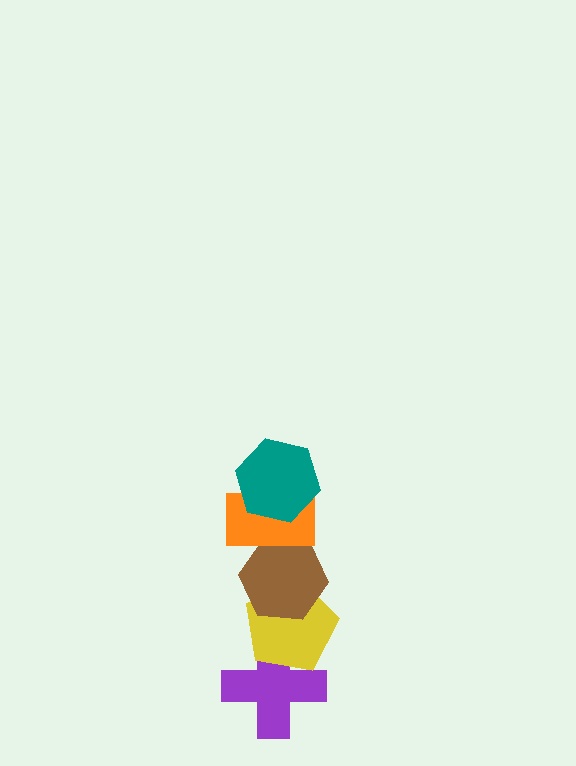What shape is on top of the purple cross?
The yellow pentagon is on top of the purple cross.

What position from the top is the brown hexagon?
The brown hexagon is 3rd from the top.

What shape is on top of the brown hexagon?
The orange rectangle is on top of the brown hexagon.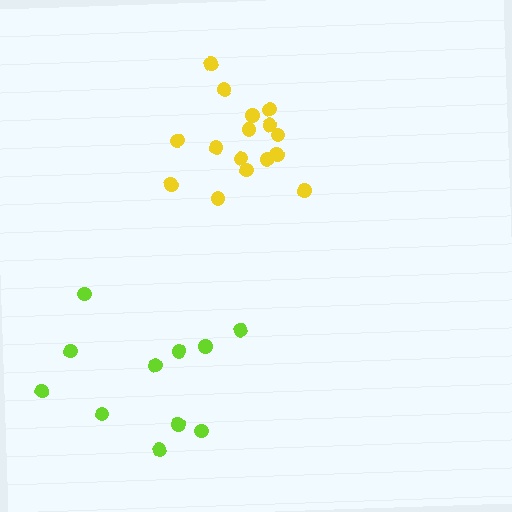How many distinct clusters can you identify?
There are 2 distinct clusters.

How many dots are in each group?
Group 1: 16 dots, Group 2: 11 dots (27 total).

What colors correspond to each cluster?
The clusters are colored: yellow, lime.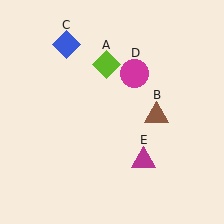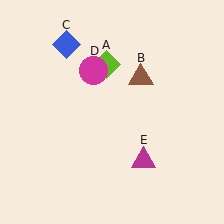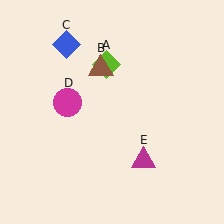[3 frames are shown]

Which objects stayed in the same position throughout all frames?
Lime diamond (object A) and blue diamond (object C) and magenta triangle (object E) remained stationary.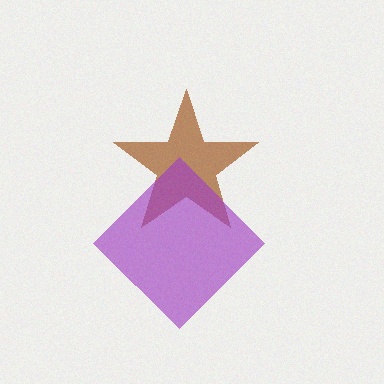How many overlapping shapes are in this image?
There are 2 overlapping shapes in the image.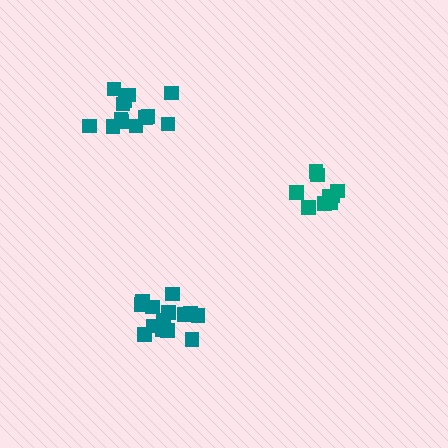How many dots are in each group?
Group 1: 13 dots, Group 2: 14 dots, Group 3: 9 dots (36 total).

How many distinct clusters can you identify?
There are 3 distinct clusters.